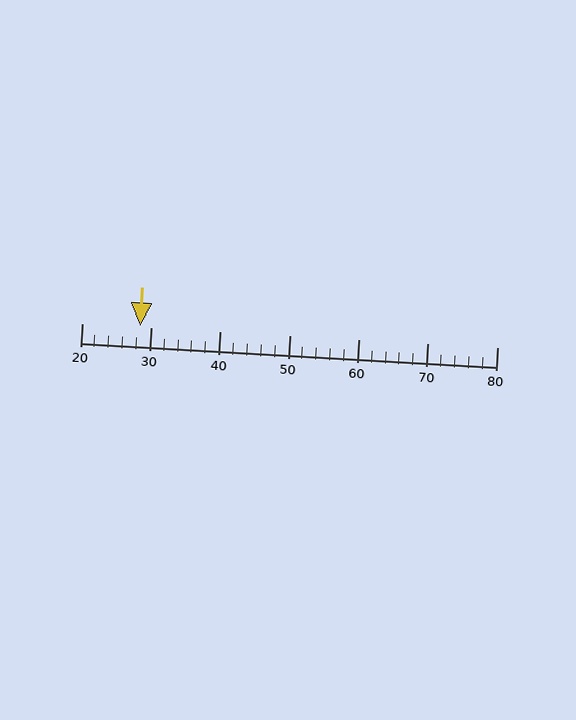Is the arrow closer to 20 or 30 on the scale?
The arrow is closer to 30.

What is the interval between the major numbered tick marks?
The major tick marks are spaced 10 units apart.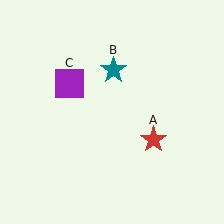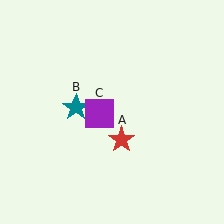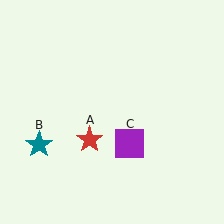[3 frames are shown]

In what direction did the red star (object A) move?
The red star (object A) moved left.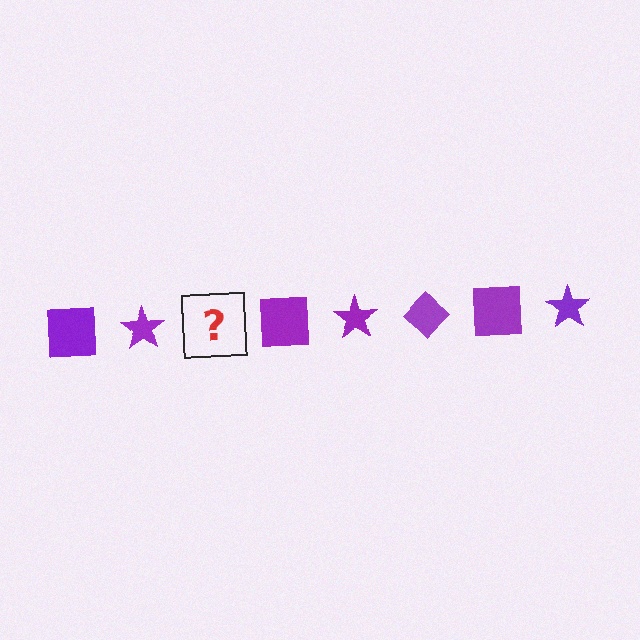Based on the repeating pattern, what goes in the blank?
The blank should be a purple diamond.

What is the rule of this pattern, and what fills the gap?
The rule is that the pattern cycles through square, star, diamond shapes in purple. The gap should be filled with a purple diamond.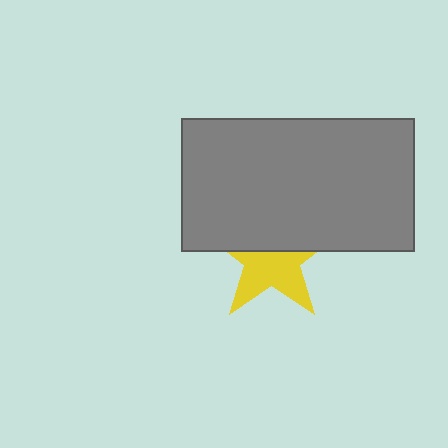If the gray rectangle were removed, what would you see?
You would see the complete yellow star.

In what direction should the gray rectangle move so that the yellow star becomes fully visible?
The gray rectangle should move up. That is the shortest direction to clear the overlap and leave the yellow star fully visible.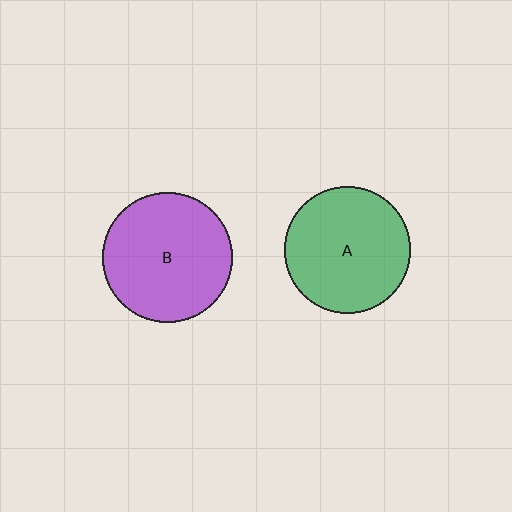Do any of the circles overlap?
No, none of the circles overlap.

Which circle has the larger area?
Circle B (purple).